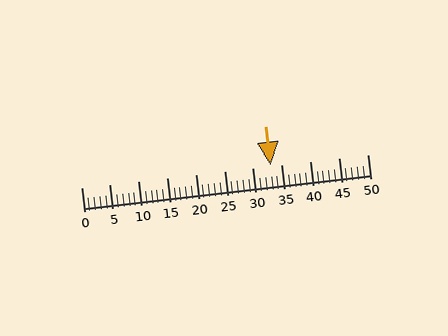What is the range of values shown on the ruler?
The ruler shows values from 0 to 50.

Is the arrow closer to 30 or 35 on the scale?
The arrow is closer to 35.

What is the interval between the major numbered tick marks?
The major tick marks are spaced 5 units apart.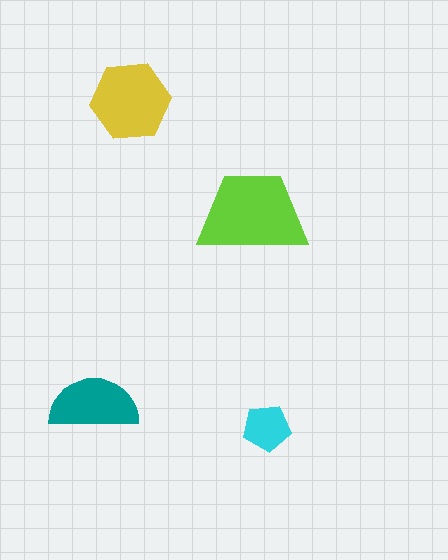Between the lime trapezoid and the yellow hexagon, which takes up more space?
The lime trapezoid.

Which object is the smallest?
The cyan pentagon.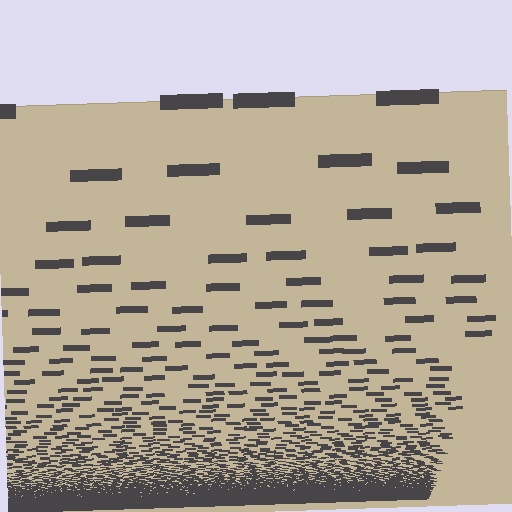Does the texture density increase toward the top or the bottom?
Density increases toward the bottom.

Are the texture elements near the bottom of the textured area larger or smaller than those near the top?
Smaller. The gradient is inverted — elements near the bottom are smaller and denser.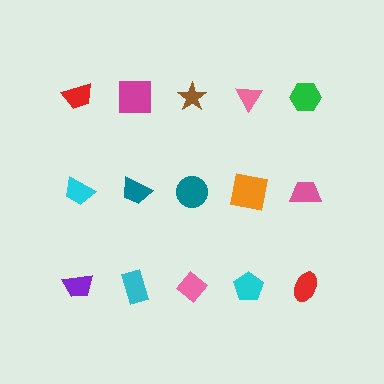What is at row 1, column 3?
A brown star.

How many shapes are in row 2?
5 shapes.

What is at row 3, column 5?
A red ellipse.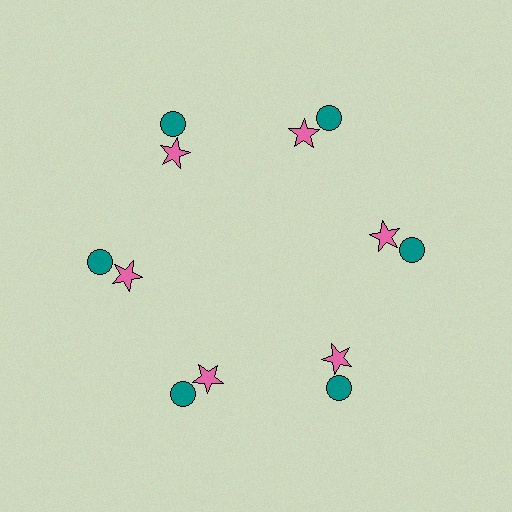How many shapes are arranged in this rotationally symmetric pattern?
There are 12 shapes, arranged in 6 groups of 2.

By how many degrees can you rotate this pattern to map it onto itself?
The pattern maps onto itself every 60 degrees of rotation.